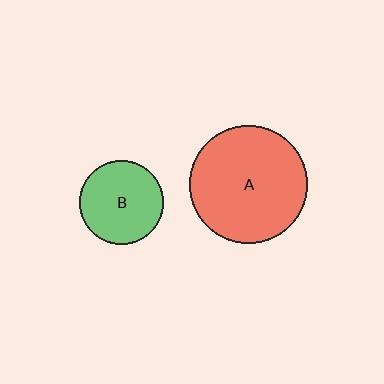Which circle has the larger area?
Circle A (red).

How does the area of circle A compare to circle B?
Approximately 2.0 times.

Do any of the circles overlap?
No, none of the circles overlap.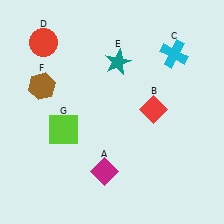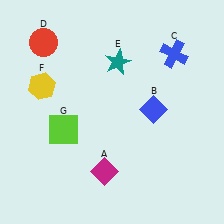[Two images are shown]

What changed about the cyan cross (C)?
In Image 1, C is cyan. In Image 2, it changed to blue.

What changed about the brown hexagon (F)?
In Image 1, F is brown. In Image 2, it changed to yellow.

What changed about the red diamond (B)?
In Image 1, B is red. In Image 2, it changed to blue.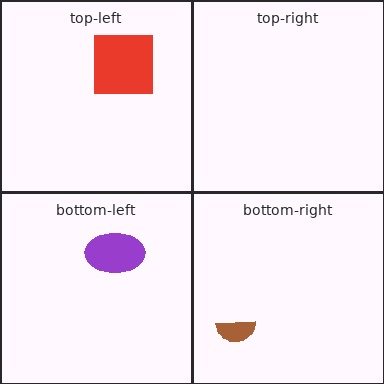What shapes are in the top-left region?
The red square.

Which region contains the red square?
The top-left region.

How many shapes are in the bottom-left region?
1.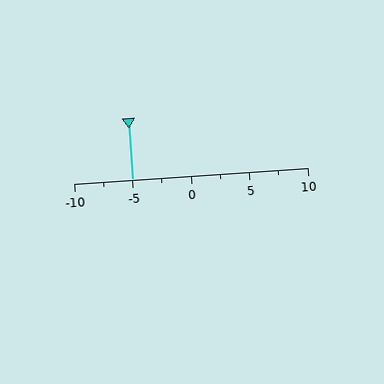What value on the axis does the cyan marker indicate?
The marker indicates approximately -5.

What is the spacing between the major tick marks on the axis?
The major ticks are spaced 5 apart.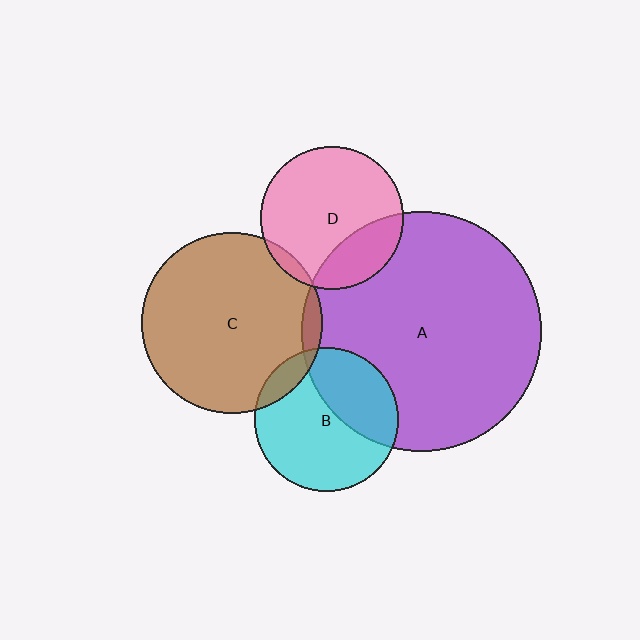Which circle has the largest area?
Circle A (purple).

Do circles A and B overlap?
Yes.